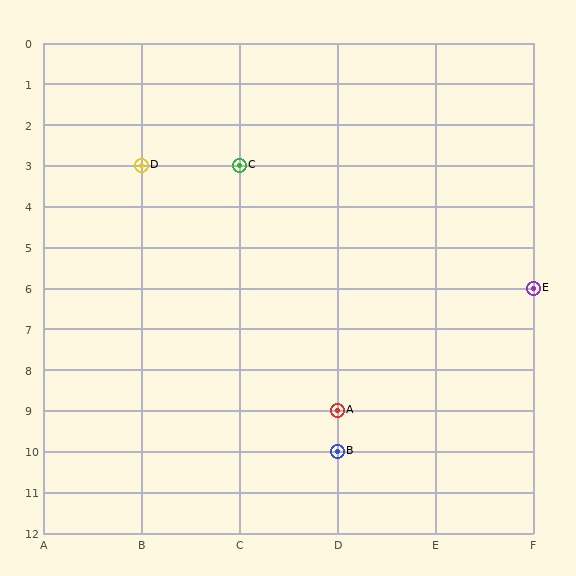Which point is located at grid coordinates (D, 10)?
Point B is at (D, 10).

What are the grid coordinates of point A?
Point A is at grid coordinates (D, 9).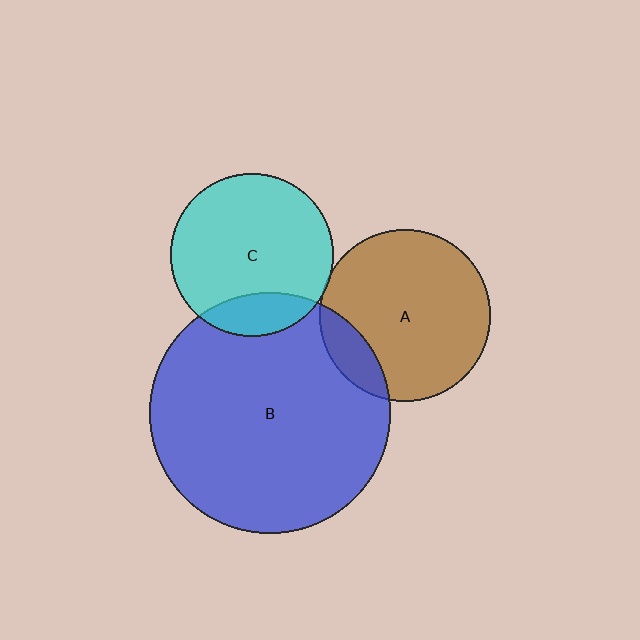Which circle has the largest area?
Circle B (blue).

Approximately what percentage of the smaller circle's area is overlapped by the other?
Approximately 15%.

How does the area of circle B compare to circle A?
Approximately 2.0 times.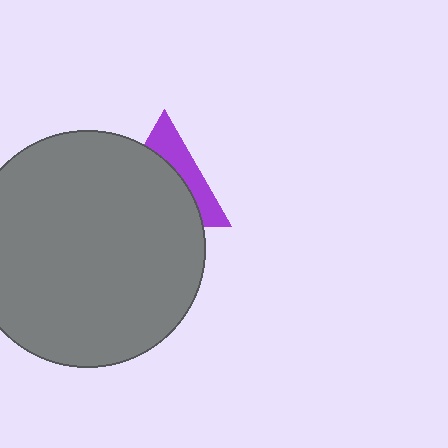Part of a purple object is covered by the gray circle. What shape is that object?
It is a triangle.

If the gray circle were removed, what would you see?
You would see the complete purple triangle.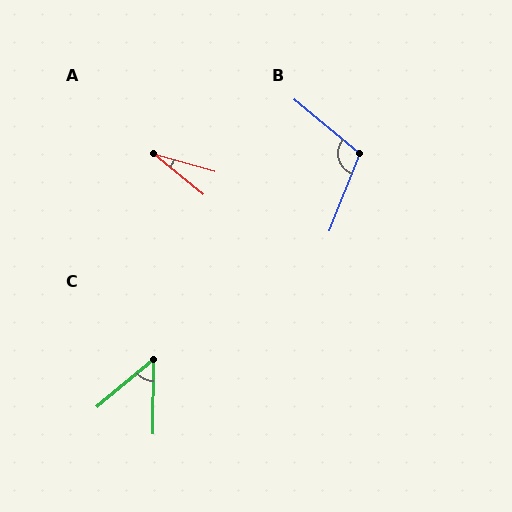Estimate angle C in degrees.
Approximately 49 degrees.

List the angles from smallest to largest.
A (24°), C (49°), B (108°).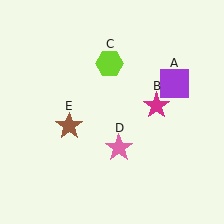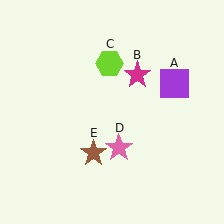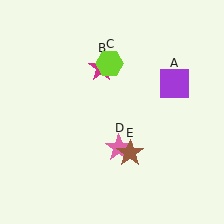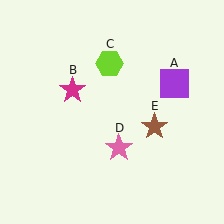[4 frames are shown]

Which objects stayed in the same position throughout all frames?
Purple square (object A) and lime hexagon (object C) and pink star (object D) remained stationary.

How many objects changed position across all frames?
2 objects changed position: magenta star (object B), brown star (object E).